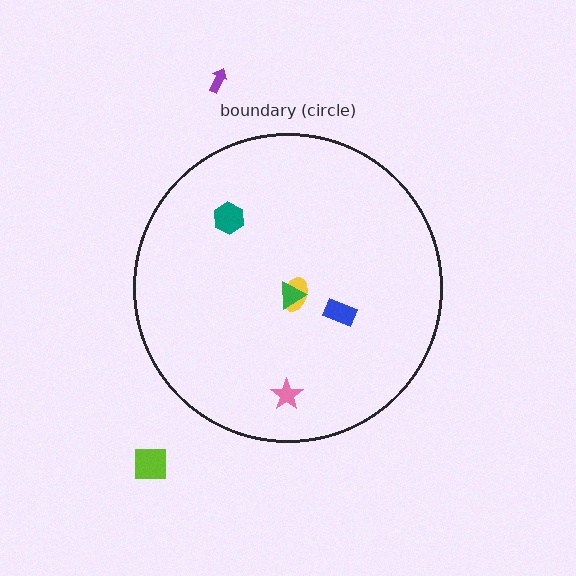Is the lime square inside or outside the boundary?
Outside.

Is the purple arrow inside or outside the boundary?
Outside.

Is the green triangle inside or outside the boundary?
Inside.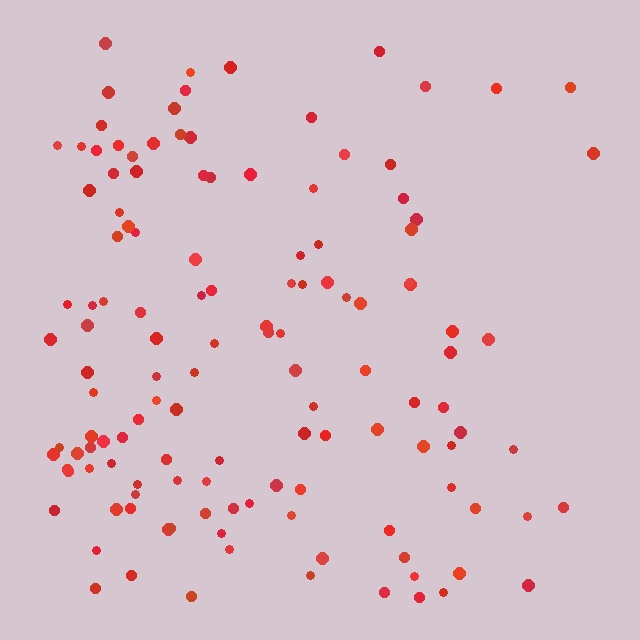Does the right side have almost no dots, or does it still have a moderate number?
Still a moderate number, just noticeably fewer than the left.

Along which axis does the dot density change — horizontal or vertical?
Horizontal.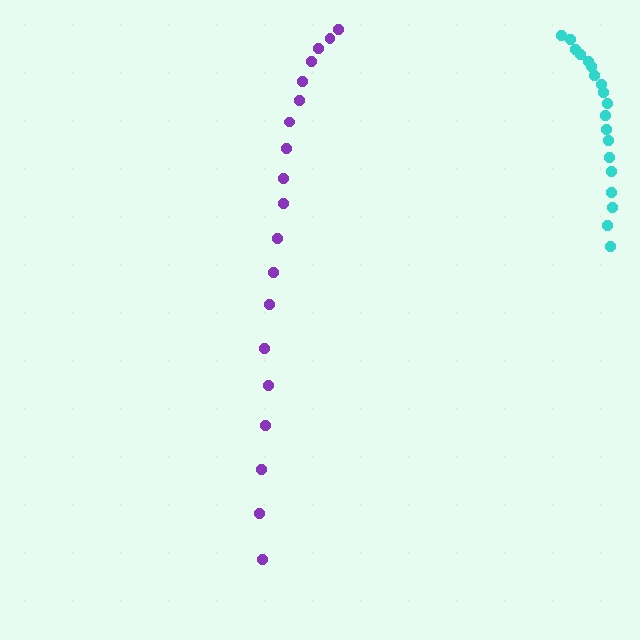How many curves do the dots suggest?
There are 2 distinct paths.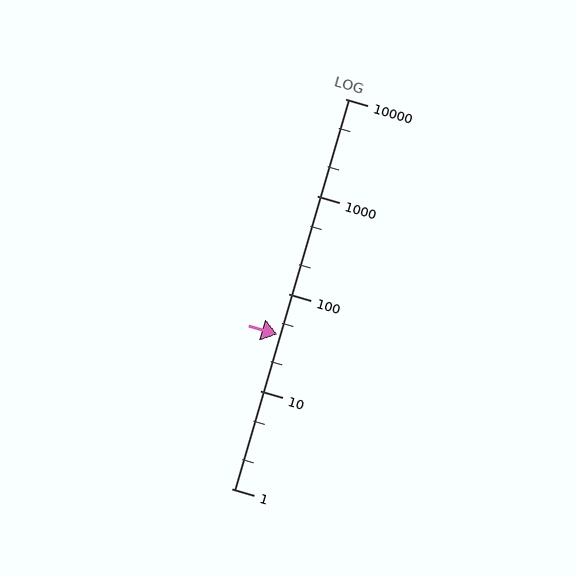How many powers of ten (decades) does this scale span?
The scale spans 4 decades, from 1 to 10000.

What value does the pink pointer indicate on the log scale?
The pointer indicates approximately 38.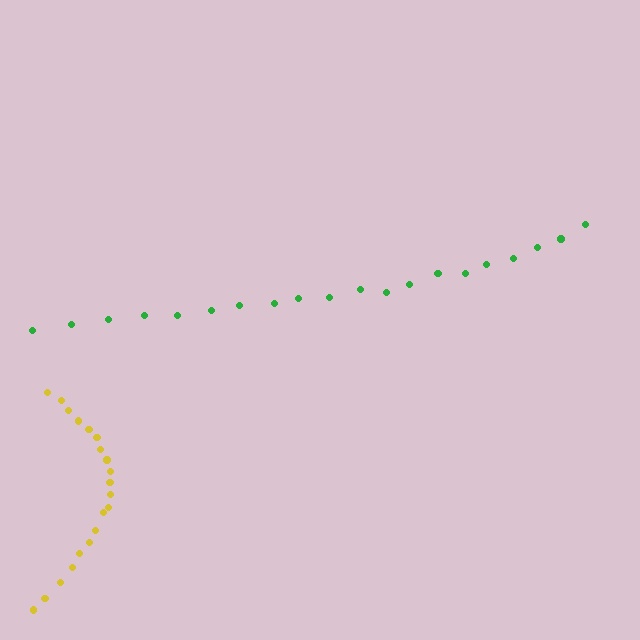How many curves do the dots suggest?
There are 2 distinct paths.